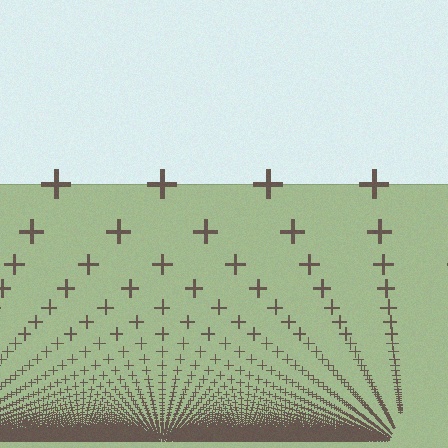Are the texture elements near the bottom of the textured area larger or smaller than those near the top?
Smaller. The gradient is inverted — elements near the bottom are smaller and denser.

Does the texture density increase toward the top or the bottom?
Density increases toward the bottom.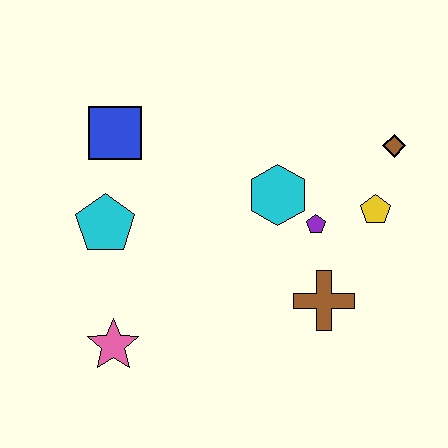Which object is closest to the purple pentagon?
The cyan hexagon is closest to the purple pentagon.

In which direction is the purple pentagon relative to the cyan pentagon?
The purple pentagon is to the right of the cyan pentagon.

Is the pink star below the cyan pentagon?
Yes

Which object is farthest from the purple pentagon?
The pink star is farthest from the purple pentagon.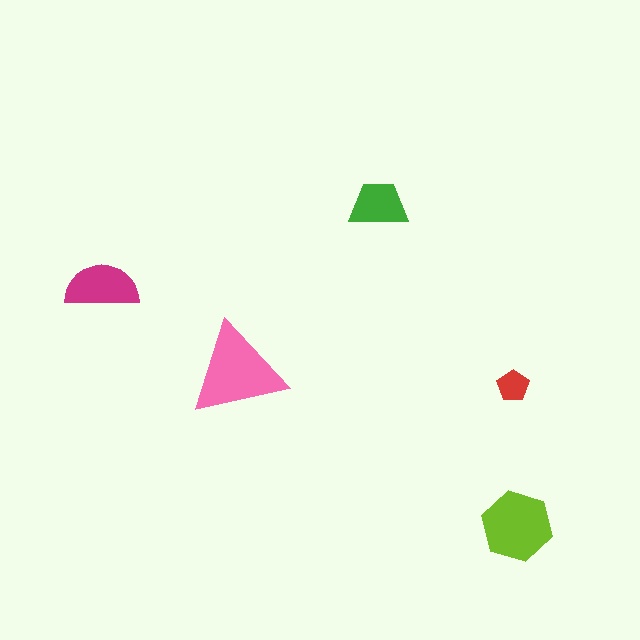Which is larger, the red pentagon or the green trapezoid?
The green trapezoid.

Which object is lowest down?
The lime hexagon is bottommost.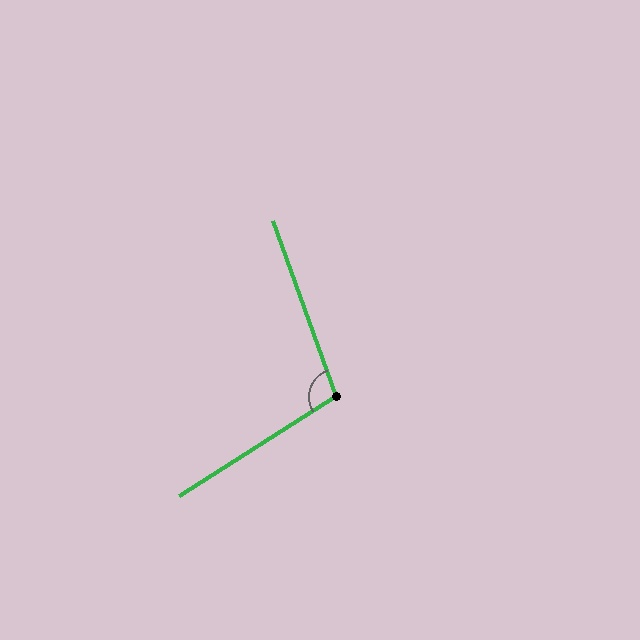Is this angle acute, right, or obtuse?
It is obtuse.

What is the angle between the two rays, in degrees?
Approximately 103 degrees.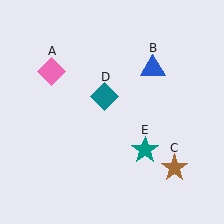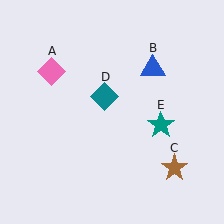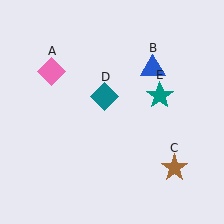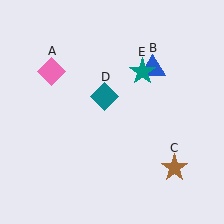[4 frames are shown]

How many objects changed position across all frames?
1 object changed position: teal star (object E).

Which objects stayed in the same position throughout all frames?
Pink diamond (object A) and blue triangle (object B) and brown star (object C) and teal diamond (object D) remained stationary.